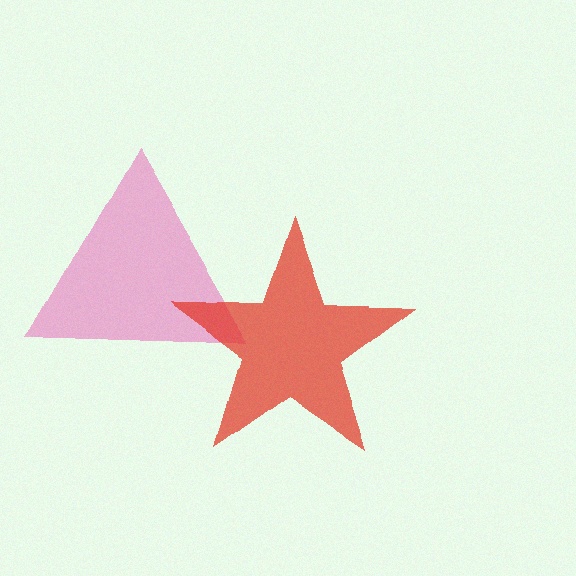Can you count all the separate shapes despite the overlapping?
Yes, there are 2 separate shapes.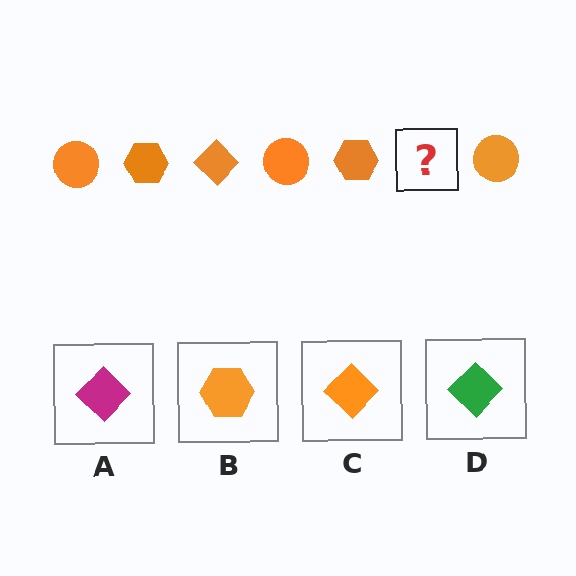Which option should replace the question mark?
Option C.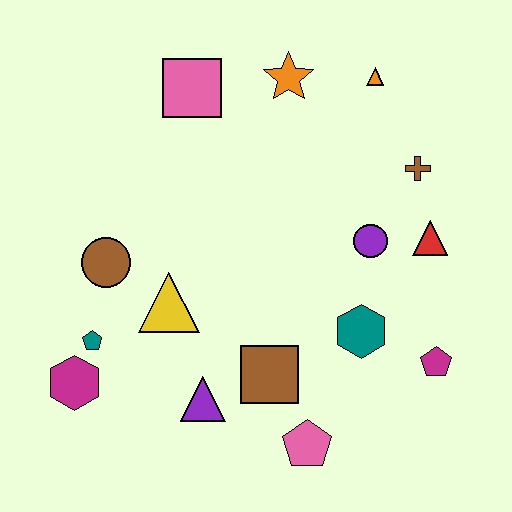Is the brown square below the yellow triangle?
Yes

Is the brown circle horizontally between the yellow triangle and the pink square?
No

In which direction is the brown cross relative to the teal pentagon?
The brown cross is to the right of the teal pentagon.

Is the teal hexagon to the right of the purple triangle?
Yes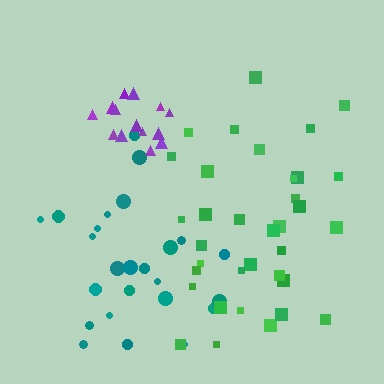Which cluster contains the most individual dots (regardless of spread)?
Green (35).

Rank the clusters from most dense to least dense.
purple, teal, green.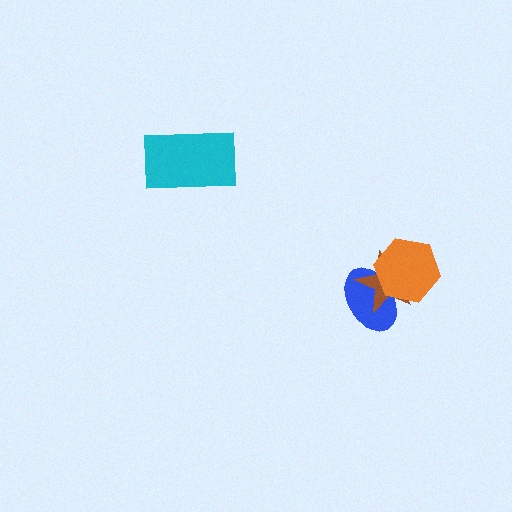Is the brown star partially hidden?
Yes, it is partially covered by another shape.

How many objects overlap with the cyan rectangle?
0 objects overlap with the cyan rectangle.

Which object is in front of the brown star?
The orange hexagon is in front of the brown star.